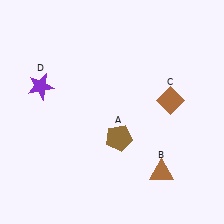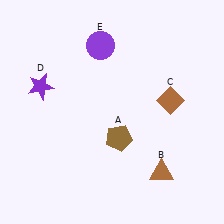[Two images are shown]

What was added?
A purple circle (E) was added in Image 2.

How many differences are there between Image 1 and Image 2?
There is 1 difference between the two images.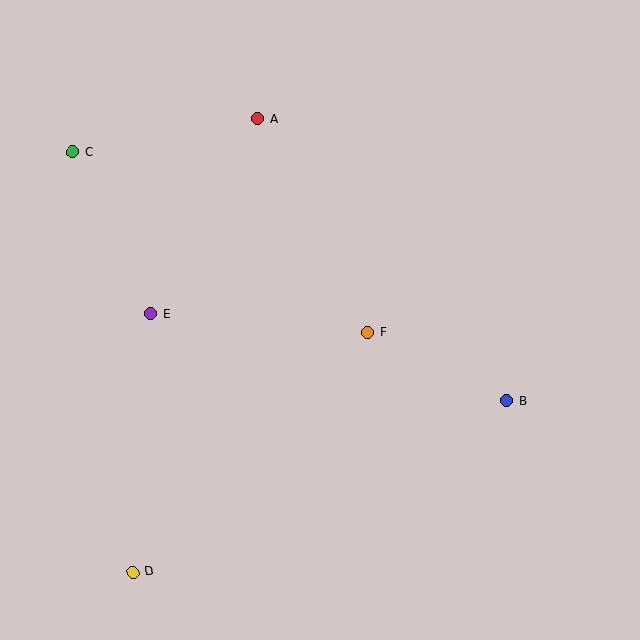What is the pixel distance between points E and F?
The distance between E and F is 218 pixels.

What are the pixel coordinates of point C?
Point C is at (73, 152).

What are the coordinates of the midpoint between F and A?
The midpoint between F and A is at (313, 226).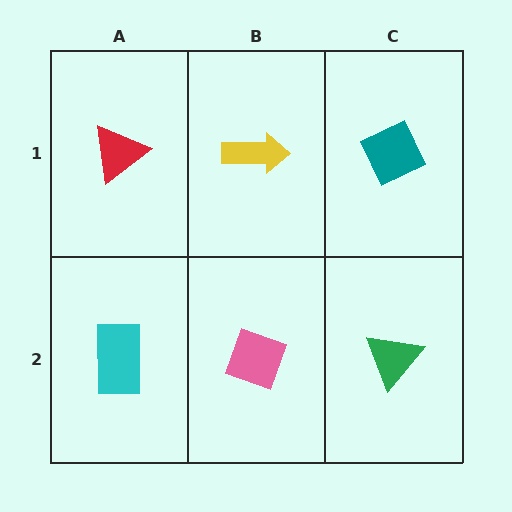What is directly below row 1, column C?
A green triangle.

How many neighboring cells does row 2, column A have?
2.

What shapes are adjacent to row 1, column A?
A cyan rectangle (row 2, column A), a yellow arrow (row 1, column B).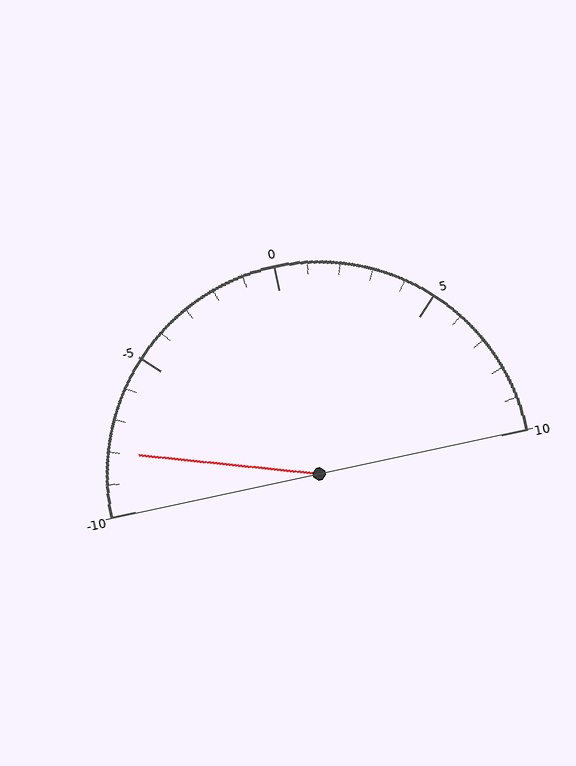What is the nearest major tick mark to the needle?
The nearest major tick mark is -10.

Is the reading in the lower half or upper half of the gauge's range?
The reading is in the lower half of the range (-10 to 10).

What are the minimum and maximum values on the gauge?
The gauge ranges from -10 to 10.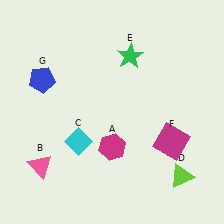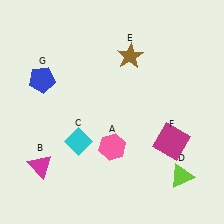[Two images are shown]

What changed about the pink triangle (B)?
In Image 1, B is pink. In Image 2, it changed to magenta.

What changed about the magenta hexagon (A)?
In Image 1, A is magenta. In Image 2, it changed to pink.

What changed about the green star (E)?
In Image 1, E is green. In Image 2, it changed to brown.